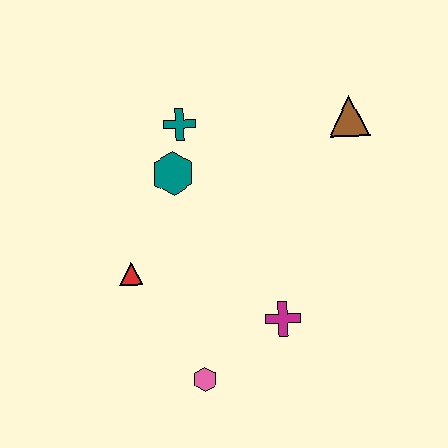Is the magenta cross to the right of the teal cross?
Yes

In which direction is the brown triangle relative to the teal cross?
The brown triangle is to the right of the teal cross.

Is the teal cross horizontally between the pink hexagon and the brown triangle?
No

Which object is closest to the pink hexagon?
The magenta cross is closest to the pink hexagon.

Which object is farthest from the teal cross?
The pink hexagon is farthest from the teal cross.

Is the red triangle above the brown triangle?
No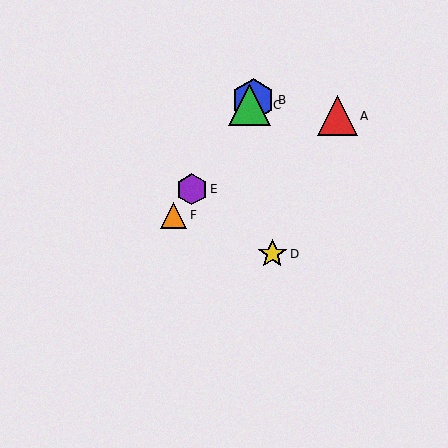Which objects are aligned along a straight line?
Objects B, C, E, F are aligned along a straight line.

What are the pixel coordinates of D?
Object D is at (272, 254).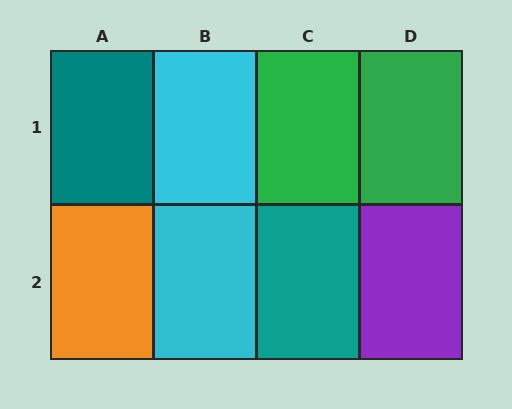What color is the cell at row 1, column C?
Green.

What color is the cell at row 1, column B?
Cyan.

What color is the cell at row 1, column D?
Green.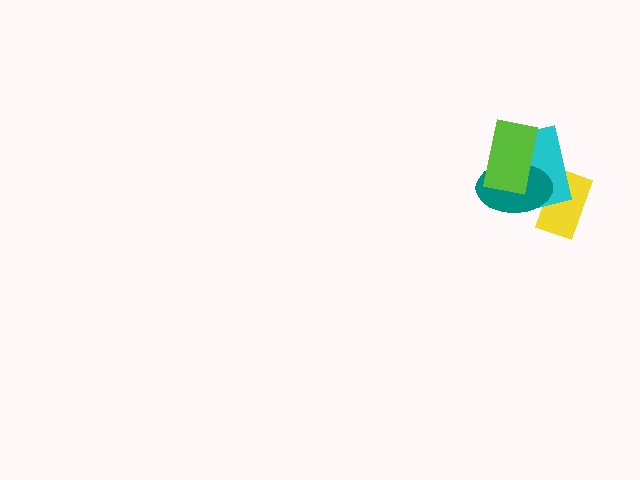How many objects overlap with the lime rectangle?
2 objects overlap with the lime rectangle.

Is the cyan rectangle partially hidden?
Yes, it is partially covered by another shape.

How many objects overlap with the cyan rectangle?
3 objects overlap with the cyan rectangle.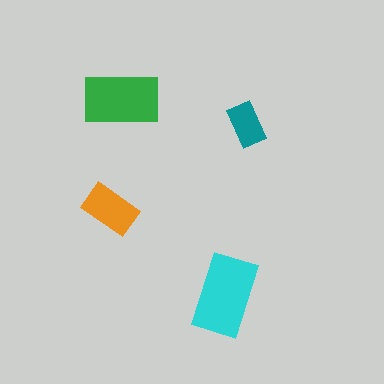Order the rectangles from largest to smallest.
the cyan one, the green one, the orange one, the teal one.